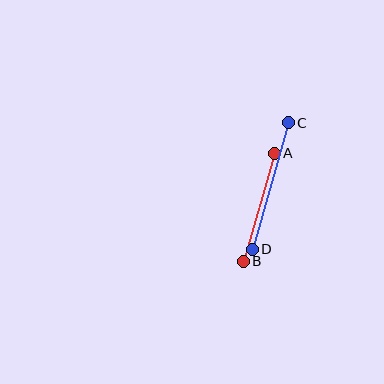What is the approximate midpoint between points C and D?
The midpoint is at approximately (270, 186) pixels.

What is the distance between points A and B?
The distance is approximately 112 pixels.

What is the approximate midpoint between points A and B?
The midpoint is at approximately (259, 207) pixels.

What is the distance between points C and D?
The distance is approximately 131 pixels.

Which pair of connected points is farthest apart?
Points C and D are farthest apart.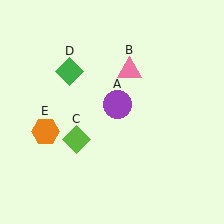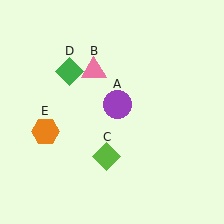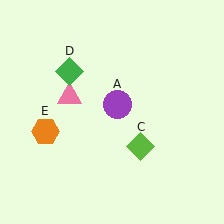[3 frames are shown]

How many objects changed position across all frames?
2 objects changed position: pink triangle (object B), lime diamond (object C).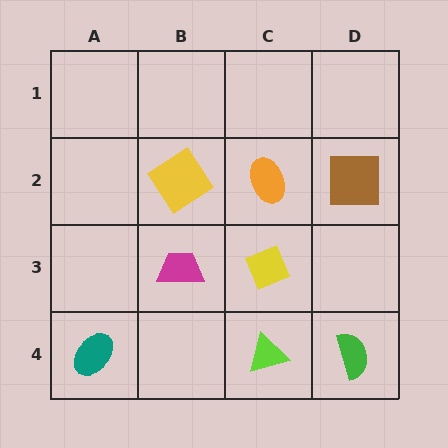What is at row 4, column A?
A teal ellipse.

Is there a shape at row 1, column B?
No, that cell is empty.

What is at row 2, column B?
A yellow diamond.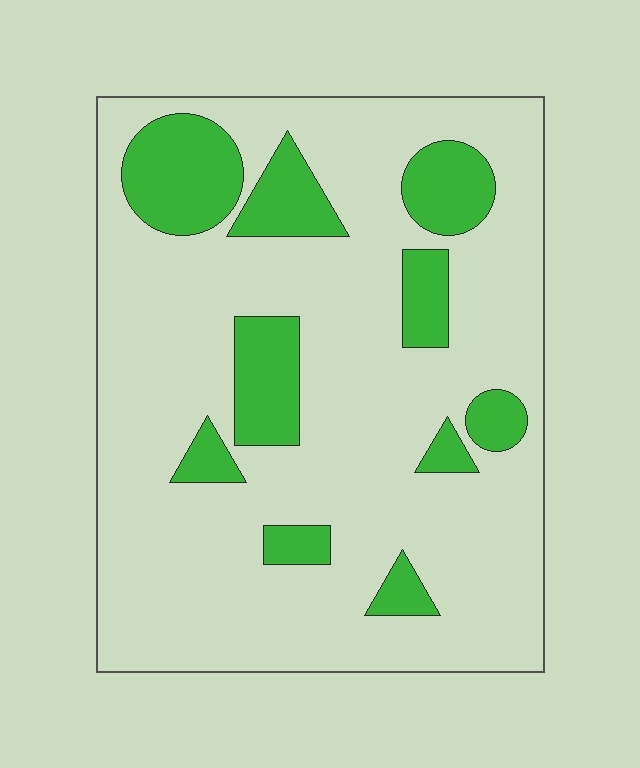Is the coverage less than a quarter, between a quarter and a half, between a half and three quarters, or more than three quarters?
Less than a quarter.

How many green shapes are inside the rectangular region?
10.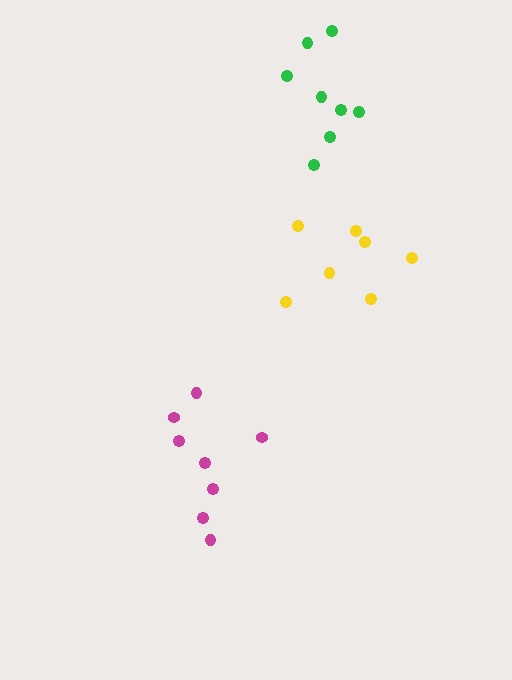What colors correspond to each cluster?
The clusters are colored: yellow, green, magenta.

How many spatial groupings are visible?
There are 3 spatial groupings.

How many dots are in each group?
Group 1: 7 dots, Group 2: 8 dots, Group 3: 8 dots (23 total).